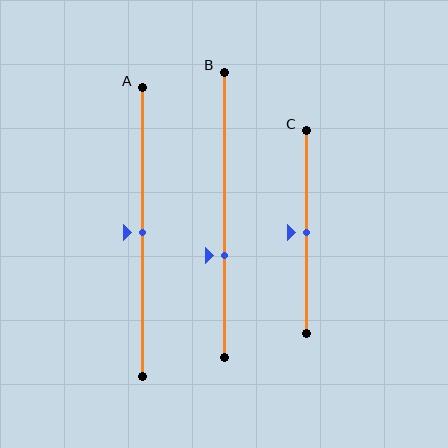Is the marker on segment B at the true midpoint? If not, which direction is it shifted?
No, the marker on segment B is shifted downward by about 14% of the segment length.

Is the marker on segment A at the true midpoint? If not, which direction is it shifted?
Yes, the marker on segment A is at the true midpoint.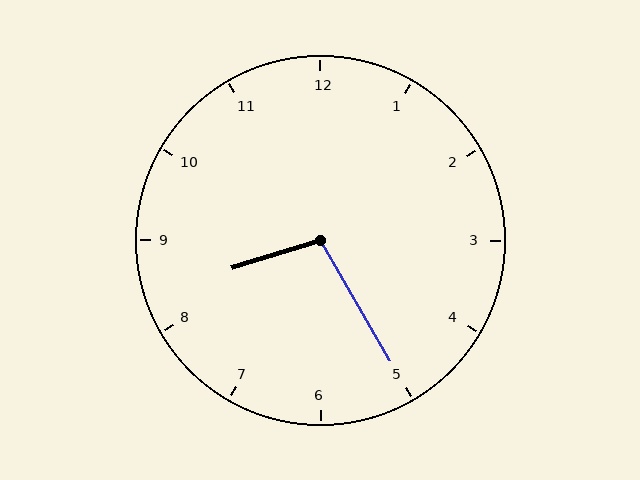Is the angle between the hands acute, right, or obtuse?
It is obtuse.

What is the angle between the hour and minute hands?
Approximately 102 degrees.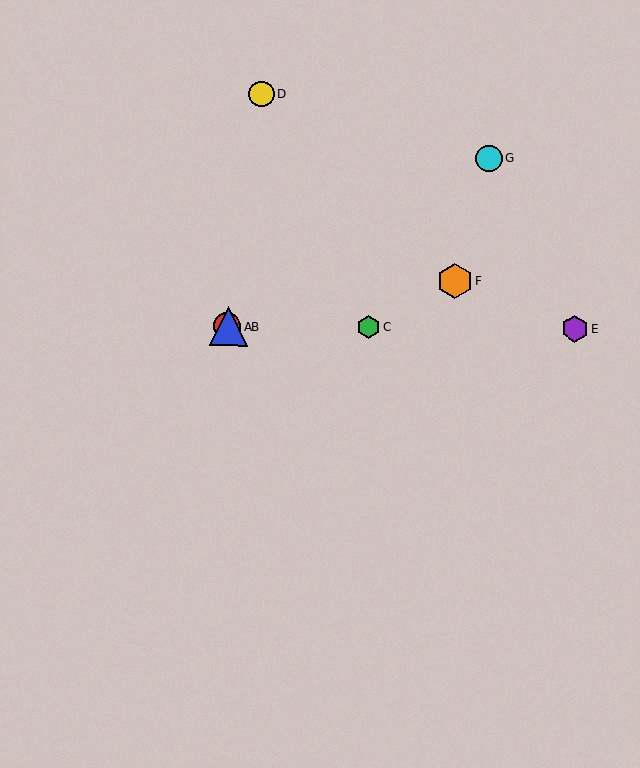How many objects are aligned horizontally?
4 objects (A, B, C, E) are aligned horizontally.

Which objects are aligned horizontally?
Objects A, B, C, E are aligned horizontally.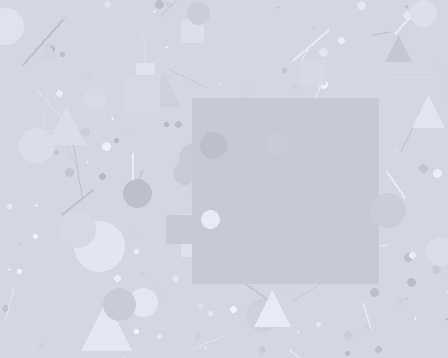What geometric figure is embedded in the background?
A square is embedded in the background.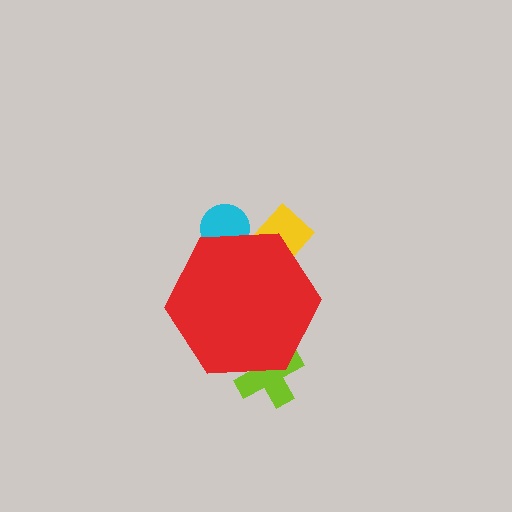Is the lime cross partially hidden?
Yes, the lime cross is partially hidden behind the red hexagon.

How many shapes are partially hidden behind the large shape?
3 shapes are partially hidden.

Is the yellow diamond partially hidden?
Yes, the yellow diamond is partially hidden behind the red hexagon.